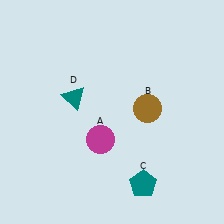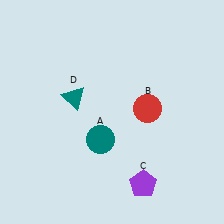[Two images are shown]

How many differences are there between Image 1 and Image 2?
There are 3 differences between the two images.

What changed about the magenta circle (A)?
In Image 1, A is magenta. In Image 2, it changed to teal.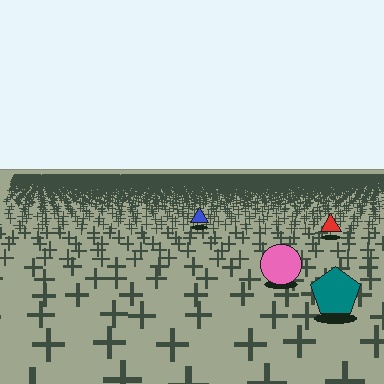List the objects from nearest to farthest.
From nearest to farthest: the teal pentagon, the pink circle, the red triangle, the blue triangle.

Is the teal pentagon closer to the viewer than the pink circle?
Yes. The teal pentagon is closer — you can tell from the texture gradient: the ground texture is coarser near it.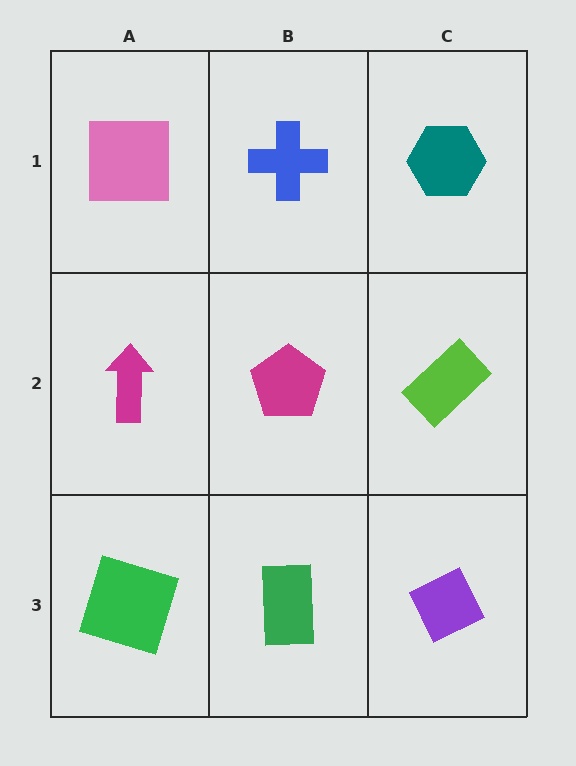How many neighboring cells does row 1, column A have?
2.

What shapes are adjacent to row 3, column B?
A magenta pentagon (row 2, column B), a green square (row 3, column A), a purple diamond (row 3, column C).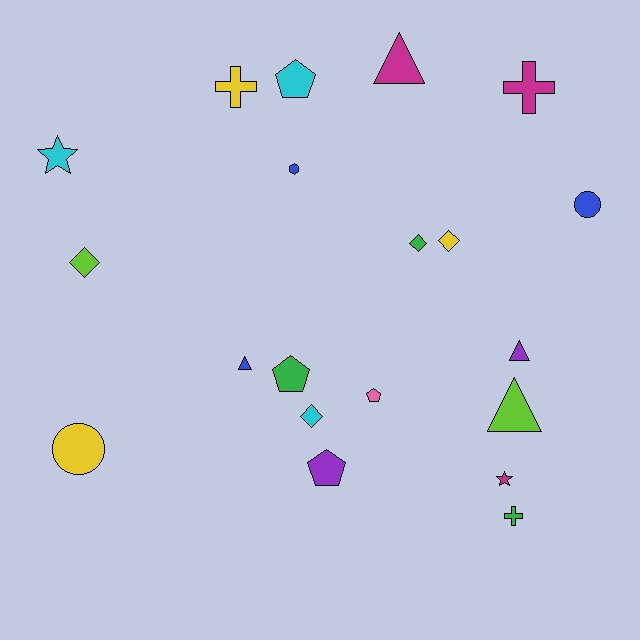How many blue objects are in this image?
There are 3 blue objects.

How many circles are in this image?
There are 2 circles.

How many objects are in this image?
There are 20 objects.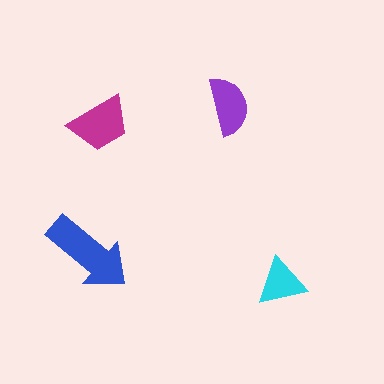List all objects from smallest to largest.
The cyan triangle, the purple semicircle, the magenta trapezoid, the blue arrow.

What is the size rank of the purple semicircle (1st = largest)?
3rd.